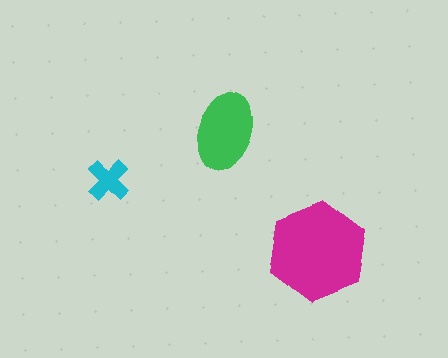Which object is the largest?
The magenta hexagon.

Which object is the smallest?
The cyan cross.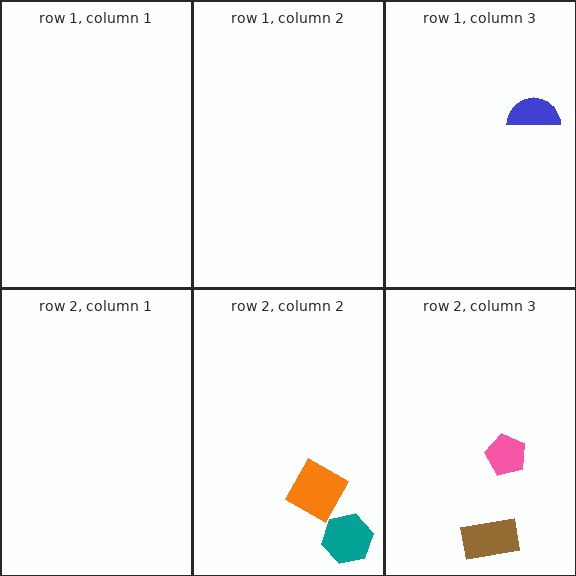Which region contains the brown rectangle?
The row 2, column 3 region.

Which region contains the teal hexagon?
The row 2, column 2 region.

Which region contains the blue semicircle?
The row 1, column 3 region.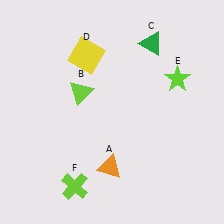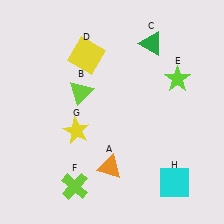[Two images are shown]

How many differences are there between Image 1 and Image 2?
There are 2 differences between the two images.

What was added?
A yellow star (G), a cyan square (H) were added in Image 2.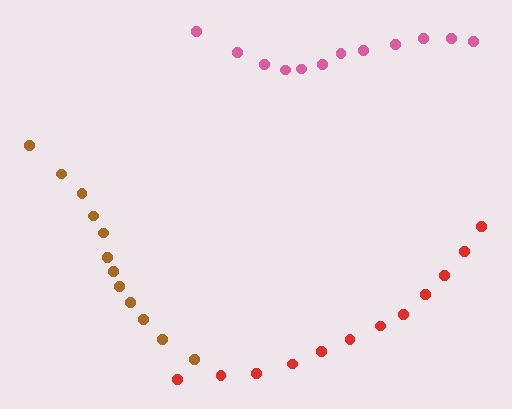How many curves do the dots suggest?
There are 3 distinct paths.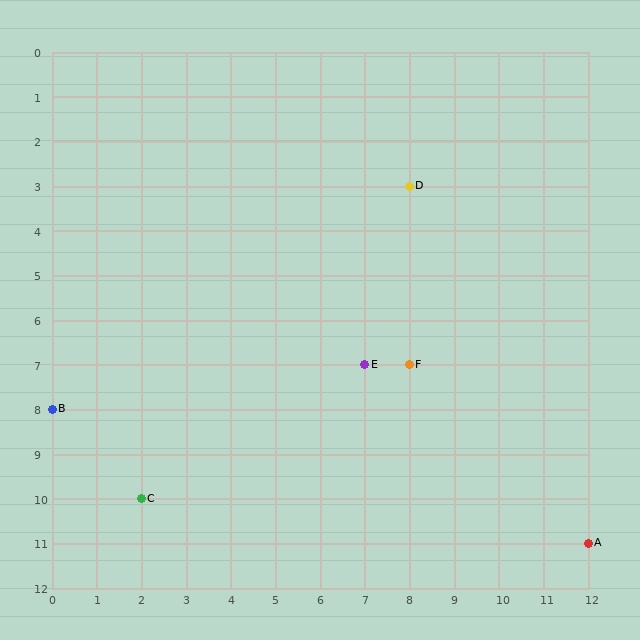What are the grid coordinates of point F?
Point F is at grid coordinates (8, 7).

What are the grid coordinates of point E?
Point E is at grid coordinates (7, 7).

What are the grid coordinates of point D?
Point D is at grid coordinates (8, 3).